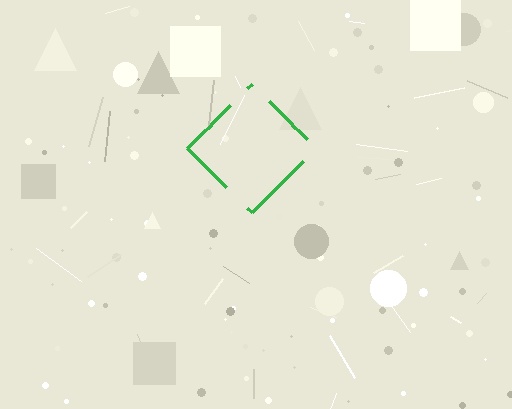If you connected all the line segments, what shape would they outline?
They would outline a diamond.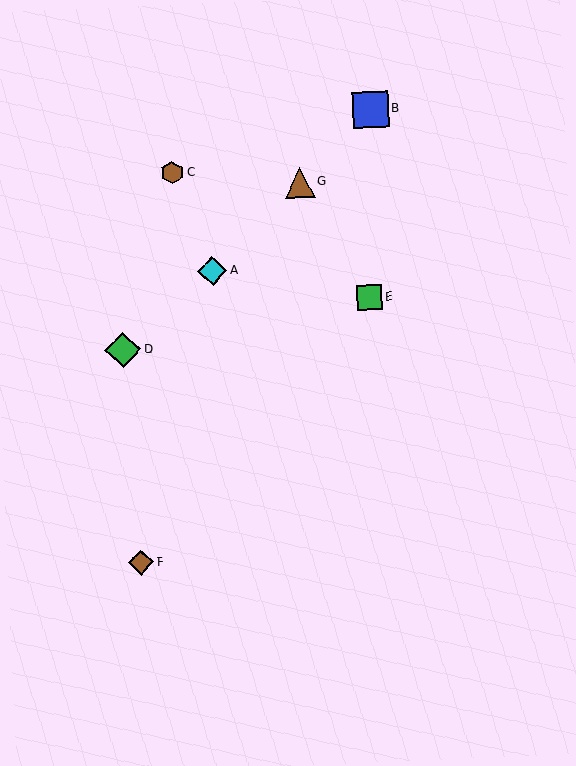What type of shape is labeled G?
Shape G is a brown triangle.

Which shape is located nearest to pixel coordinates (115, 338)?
The green diamond (labeled D) at (123, 350) is nearest to that location.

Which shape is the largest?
The blue square (labeled B) is the largest.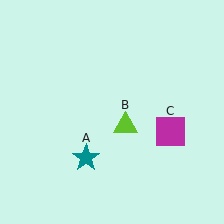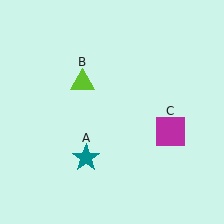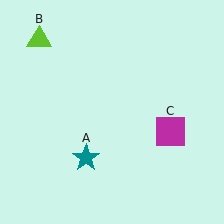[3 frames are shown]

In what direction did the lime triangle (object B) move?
The lime triangle (object B) moved up and to the left.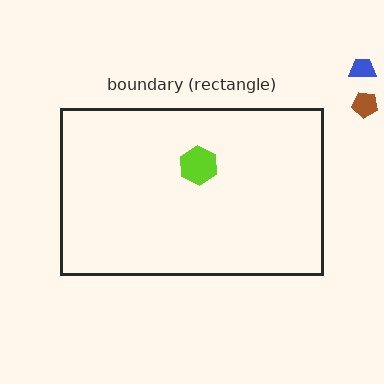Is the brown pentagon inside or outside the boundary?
Outside.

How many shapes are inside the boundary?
1 inside, 2 outside.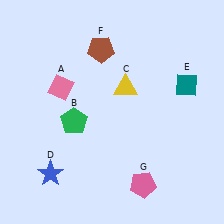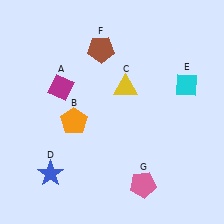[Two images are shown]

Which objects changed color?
A changed from pink to magenta. B changed from green to orange. E changed from teal to cyan.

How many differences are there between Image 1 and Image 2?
There are 3 differences between the two images.